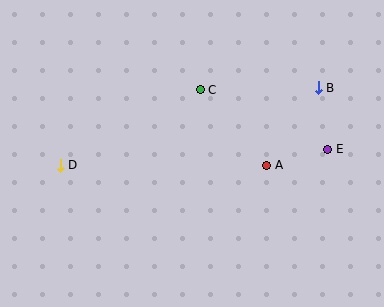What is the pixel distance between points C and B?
The distance between C and B is 118 pixels.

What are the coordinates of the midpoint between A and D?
The midpoint between A and D is at (163, 165).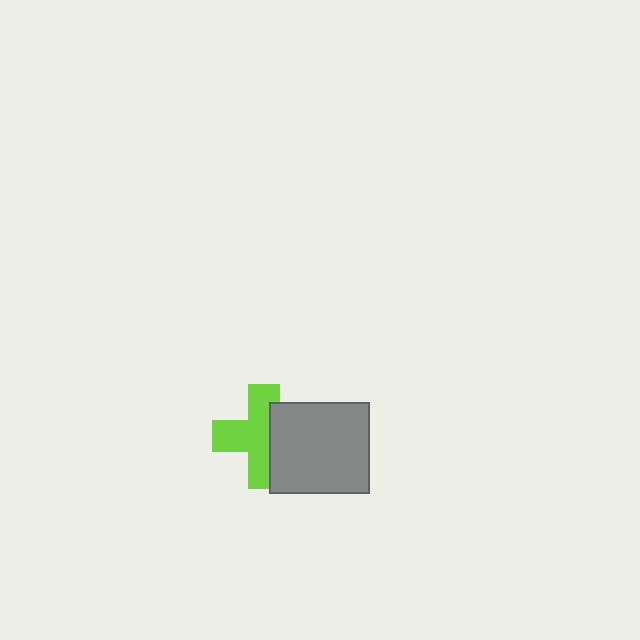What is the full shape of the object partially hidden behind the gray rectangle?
The partially hidden object is a lime cross.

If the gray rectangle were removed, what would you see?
You would see the complete lime cross.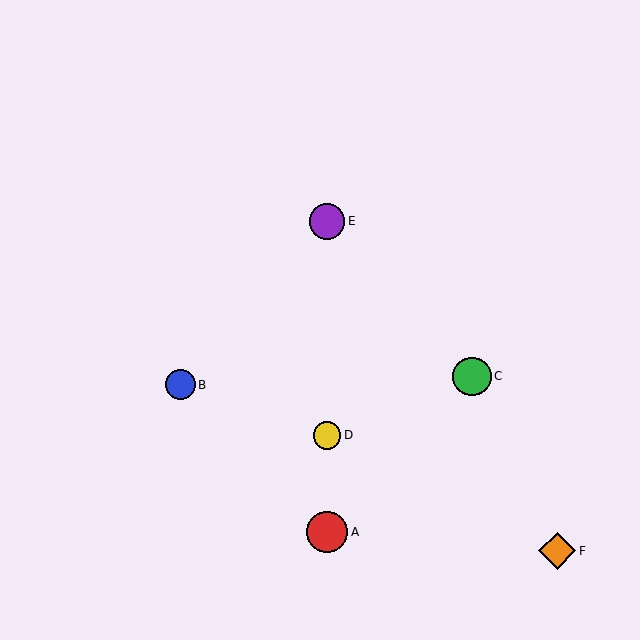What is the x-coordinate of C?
Object C is at x≈472.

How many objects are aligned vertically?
3 objects (A, D, E) are aligned vertically.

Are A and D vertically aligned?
Yes, both are at x≈327.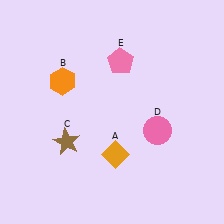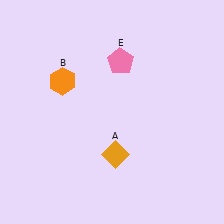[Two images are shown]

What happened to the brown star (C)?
The brown star (C) was removed in Image 2. It was in the bottom-left area of Image 1.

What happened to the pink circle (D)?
The pink circle (D) was removed in Image 2. It was in the bottom-right area of Image 1.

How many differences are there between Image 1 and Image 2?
There are 2 differences between the two images.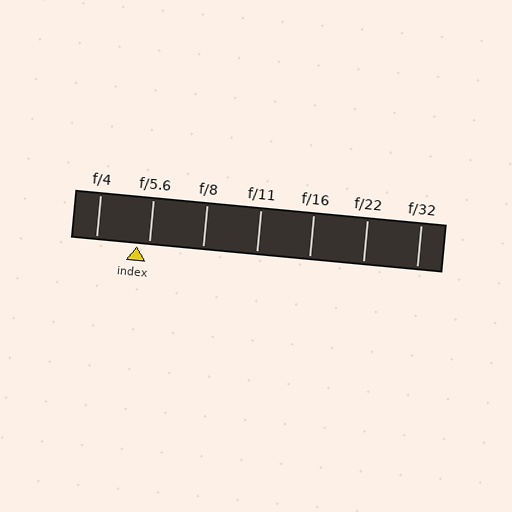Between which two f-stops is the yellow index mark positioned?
The index mark is between f/4 and f/5.6.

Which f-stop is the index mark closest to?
The index mark is closest to f/5.6.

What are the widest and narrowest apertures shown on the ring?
The widest aperture shown is f/4 and the narrowest is f/32.